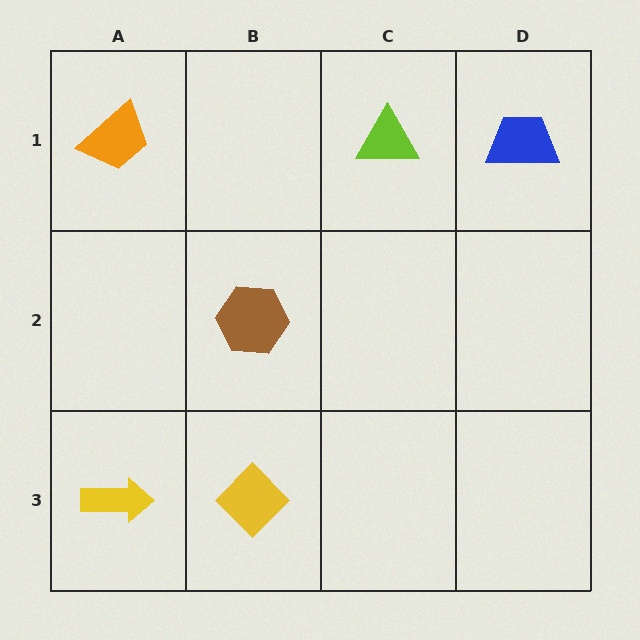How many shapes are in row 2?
1 shape.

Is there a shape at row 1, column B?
No, that cell is empty.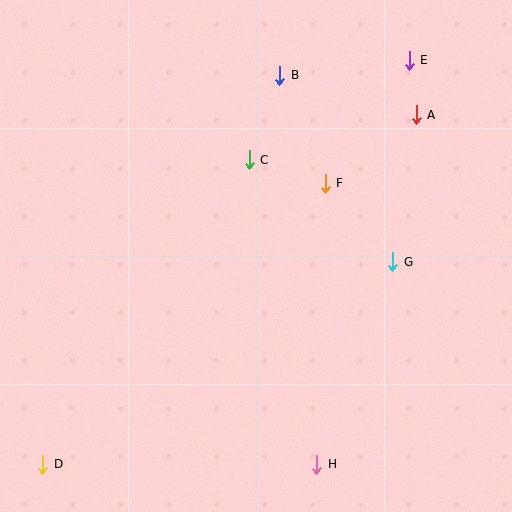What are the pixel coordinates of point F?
Point F is at (325, 183).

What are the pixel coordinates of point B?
Point B is at (280, 75).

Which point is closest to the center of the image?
Point C at (249, 160) is closest to the center.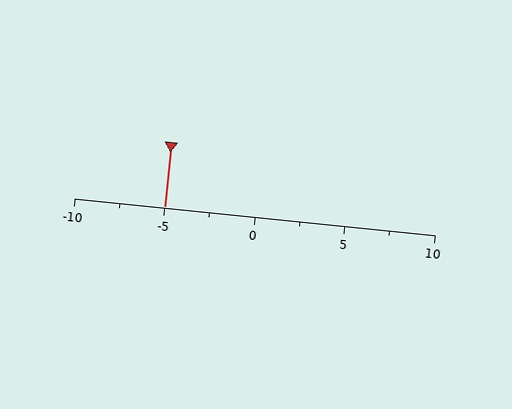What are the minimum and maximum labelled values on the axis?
The axis runs from -10 to 10.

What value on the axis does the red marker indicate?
The marker indicates approximately -5.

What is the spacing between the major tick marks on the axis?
The major ticks are spaced 5 apart.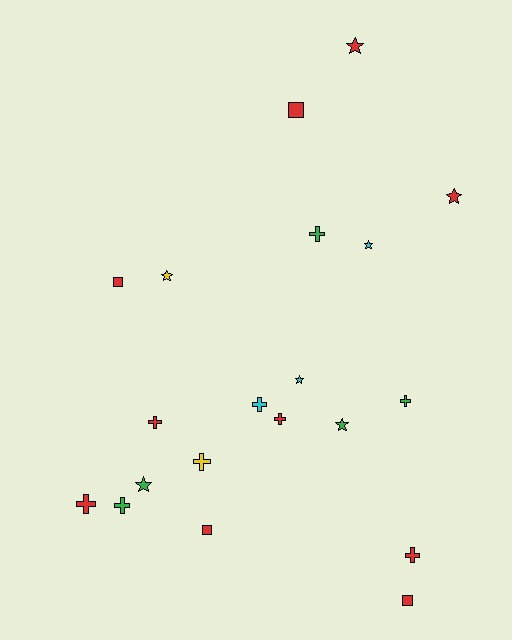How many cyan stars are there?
There are 2 cyan stars.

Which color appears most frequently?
Red, with 10 objects.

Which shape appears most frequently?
Cross, with 9 objects.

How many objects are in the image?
There are 20 objects.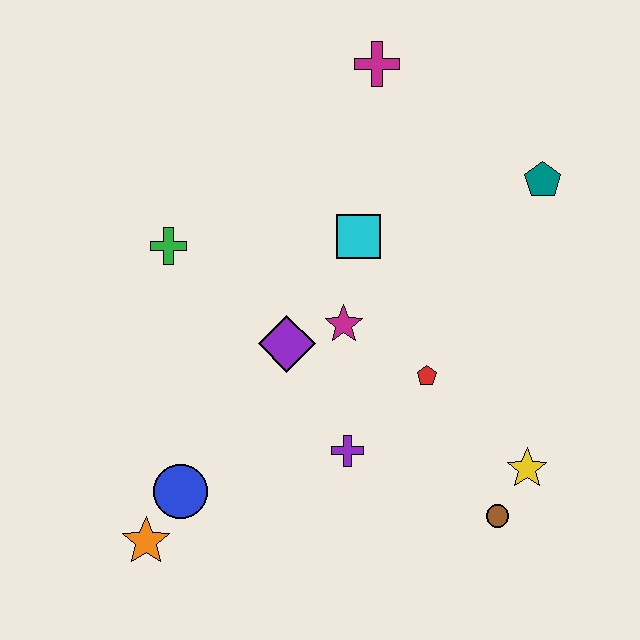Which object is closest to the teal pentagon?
The cyan square is closest to the teal pentagon.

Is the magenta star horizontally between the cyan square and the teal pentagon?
No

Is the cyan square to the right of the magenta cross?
No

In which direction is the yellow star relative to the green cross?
The yellow star is to the right of the green cross.